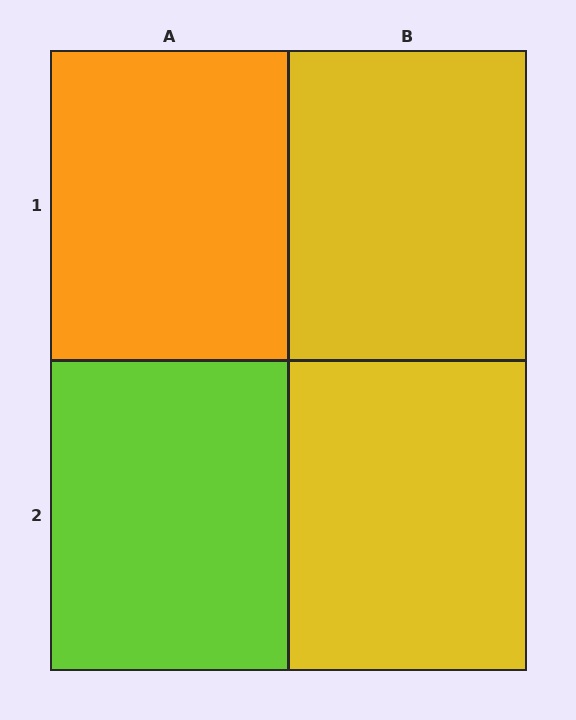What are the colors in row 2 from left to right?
Lime, yellow.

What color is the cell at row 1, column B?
Yellow.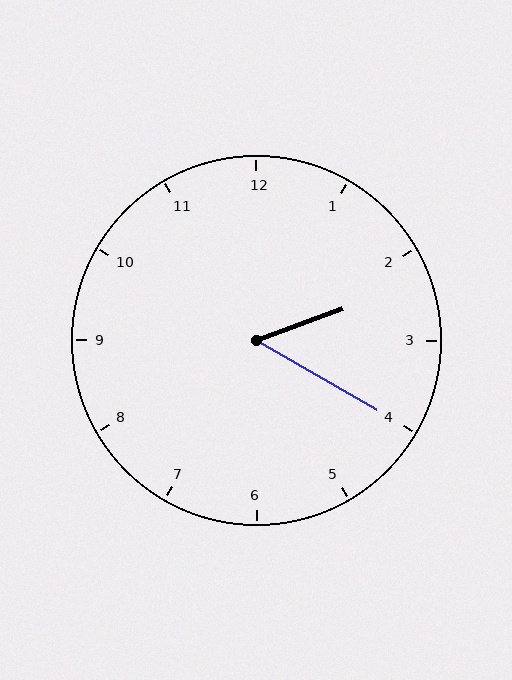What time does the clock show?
2:20.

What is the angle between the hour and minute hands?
Approximately 50 degrees.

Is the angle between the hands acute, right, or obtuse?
It is acute.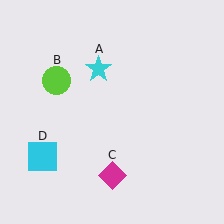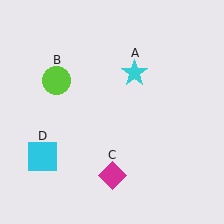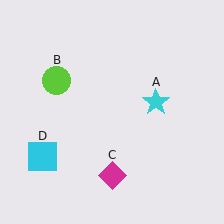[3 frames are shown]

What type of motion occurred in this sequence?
The cyan star (object A) rotated clockwise around the center of the scene.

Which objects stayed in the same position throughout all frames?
Lime circle (object B) and magenta diamond (object C) and cyan square (object D) remained stationary.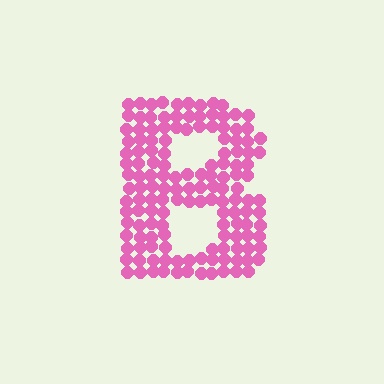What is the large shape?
The large shape is the letter B.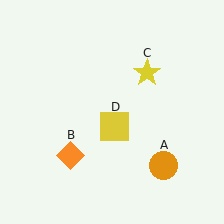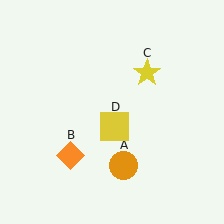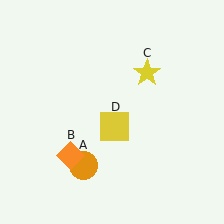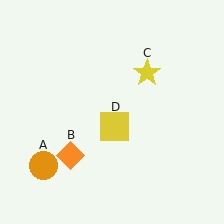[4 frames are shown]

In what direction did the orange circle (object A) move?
The orange circle (object A) moved left.